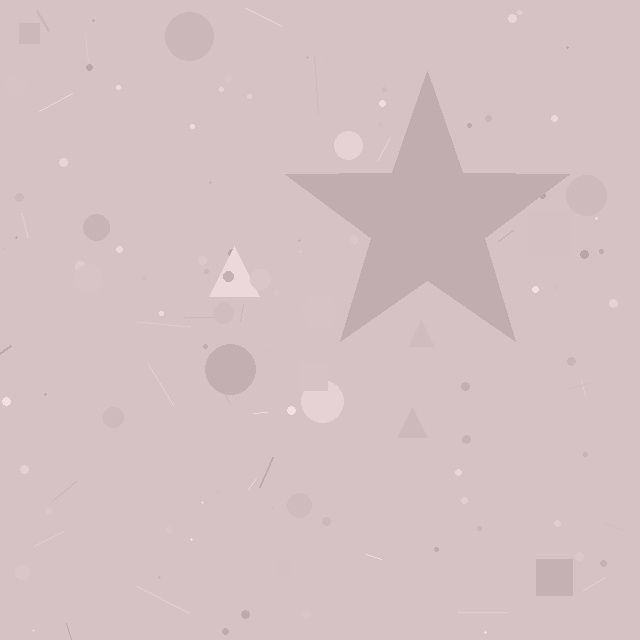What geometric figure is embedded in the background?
A star is embedded in the background.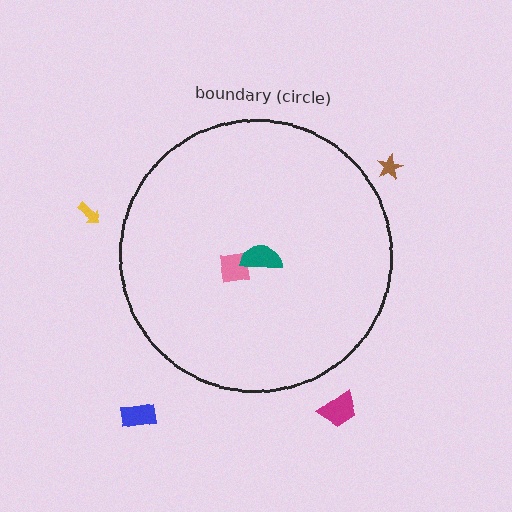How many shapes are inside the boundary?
2 inside, 4 outside.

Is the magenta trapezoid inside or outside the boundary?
Outside.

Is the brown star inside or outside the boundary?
Outside.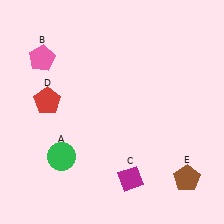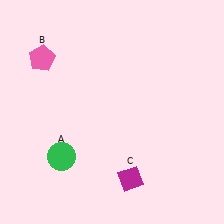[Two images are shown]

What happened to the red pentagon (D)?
The red pentagon (D) was removed in Image 2. It was in the top-left area of Image 1.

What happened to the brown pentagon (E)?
The brown pentagon (E) was removed in Image 2. It was in the bottom-right area of Image 1.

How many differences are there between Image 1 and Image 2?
There are 2 differences between the two images.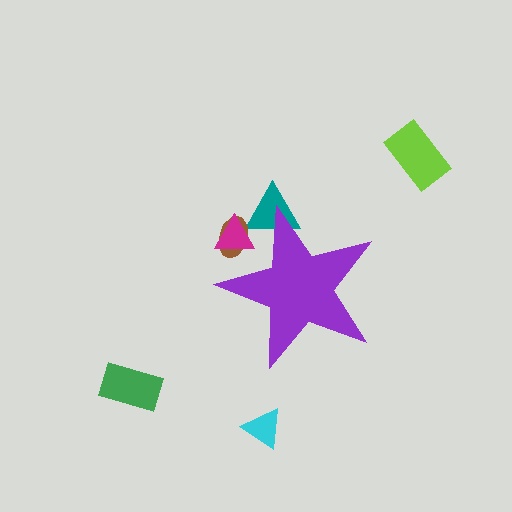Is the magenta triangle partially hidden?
Yes, the magenta triangle is partially hidden behind the purple star.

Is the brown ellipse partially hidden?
Yes, the brown ellipse is partially hidden behind the purple star.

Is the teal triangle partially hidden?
Yes, the teal triangle is partially hidden behind the purple star.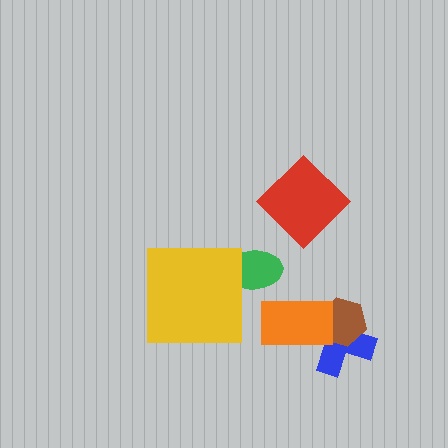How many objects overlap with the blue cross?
2 objects overlap with the blue cross.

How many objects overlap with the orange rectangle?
2 objects overlap with the orange rectangle.